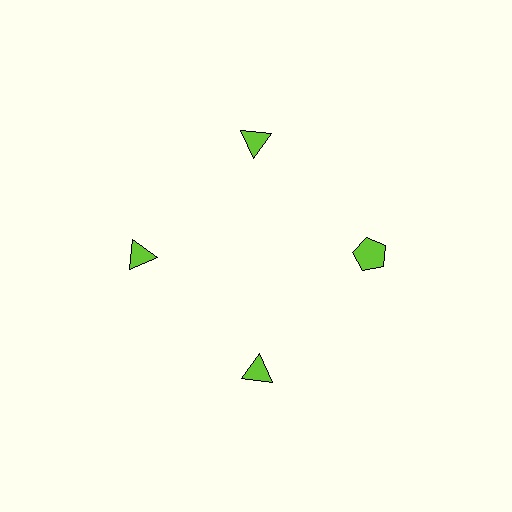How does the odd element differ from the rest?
It has a different shape: pentagon instead of triangle.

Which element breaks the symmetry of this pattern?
The lime pentagon at roughly the 3 o'clock position breaks the symmetry. All other shapes are lime triangles.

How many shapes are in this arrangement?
There are 4 shapes arranged in a ring pattern.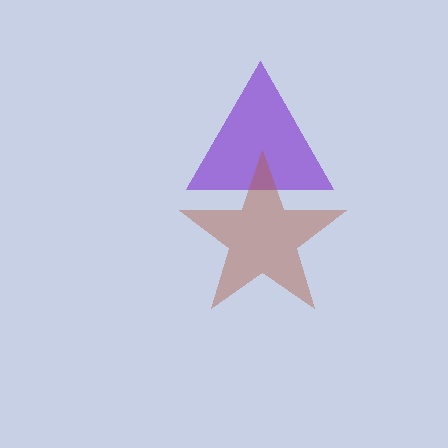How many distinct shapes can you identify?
There are 2 distinct shapes: a purple triangle, a brown star.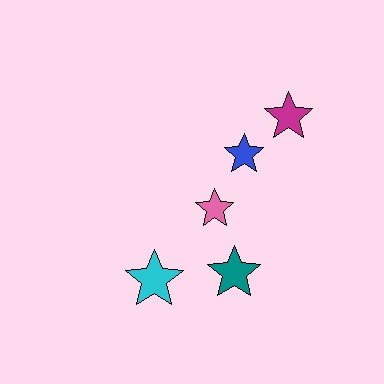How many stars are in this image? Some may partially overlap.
There are 5 stars.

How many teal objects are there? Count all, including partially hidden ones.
There is 1 teal object.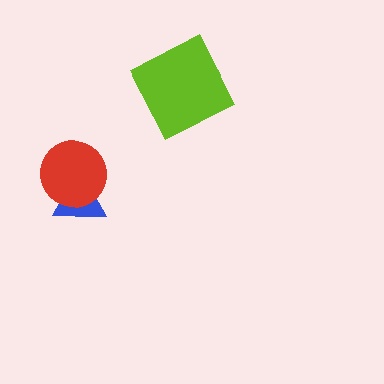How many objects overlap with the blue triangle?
1 object overlaps with the blue triangle.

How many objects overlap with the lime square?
0 objects overlap with the lime square.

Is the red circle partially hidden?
No, no other shape covers it.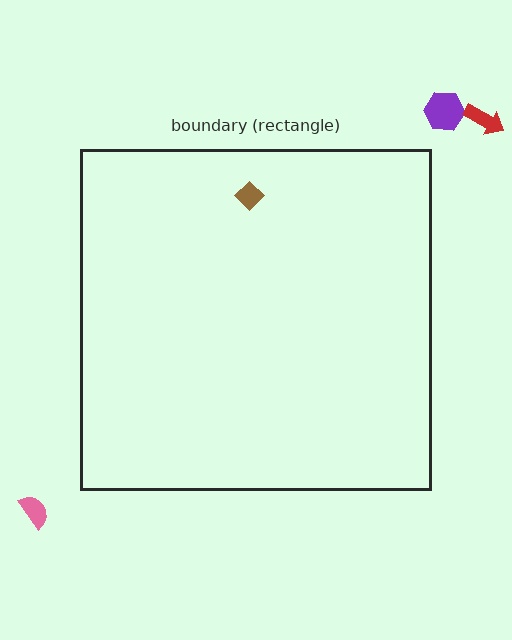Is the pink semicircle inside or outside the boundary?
Outside.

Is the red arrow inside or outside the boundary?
Outside.